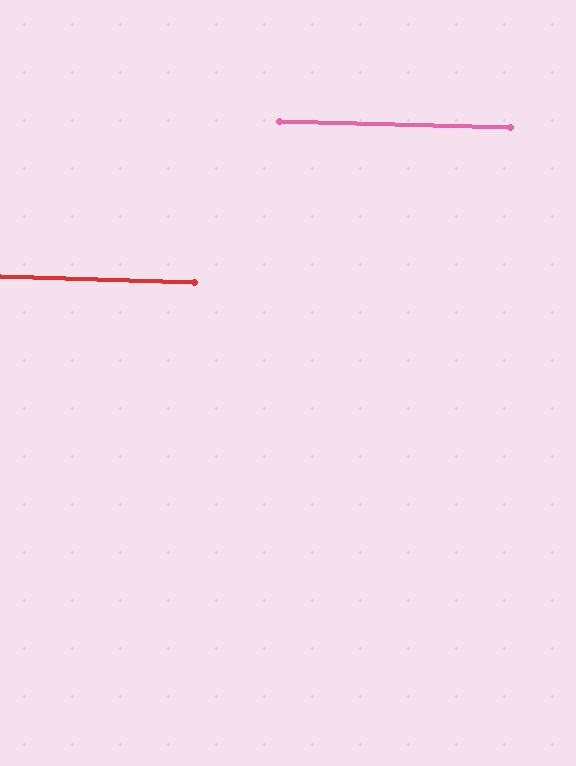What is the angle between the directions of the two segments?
Approximately 1 degree.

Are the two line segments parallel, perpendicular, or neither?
Parallel — their directions differ by only 0.6°.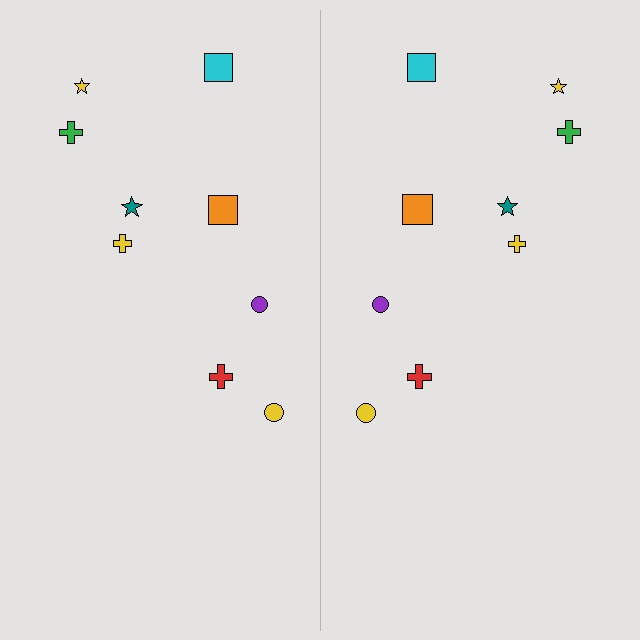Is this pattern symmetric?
Yes, this pattern has bilateral (reflection) symmetry.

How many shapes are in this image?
There are 18 shapes in this image.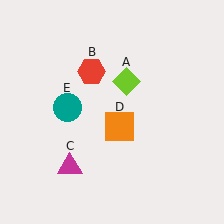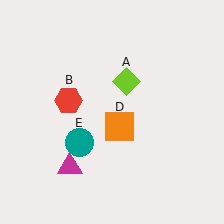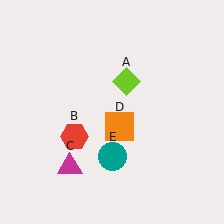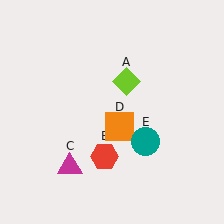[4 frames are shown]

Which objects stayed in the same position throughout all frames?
Lime diamond (object A) and magenta triangle (object C) and orange square (object D) remained stationary.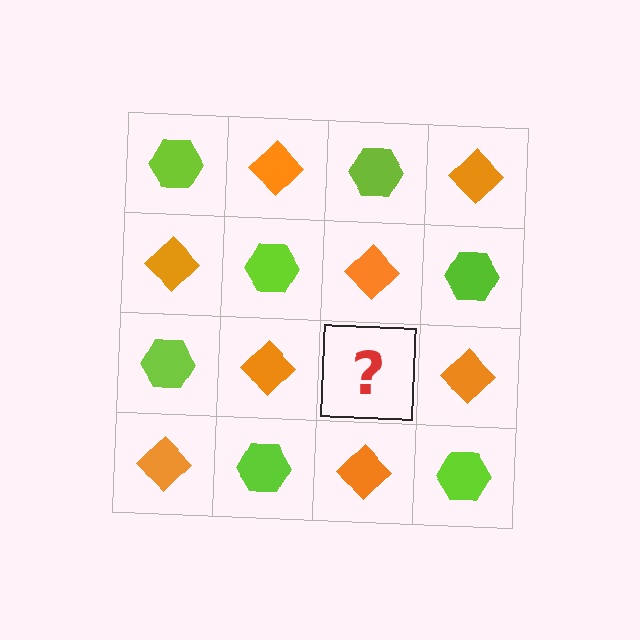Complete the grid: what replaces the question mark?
The question mark should be replaced with a lime hexagon.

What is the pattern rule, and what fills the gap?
The rule is that it alternates lime hexagon and orange diamond in a checkerboard pattern. The gap should be filled with a lime hexagon.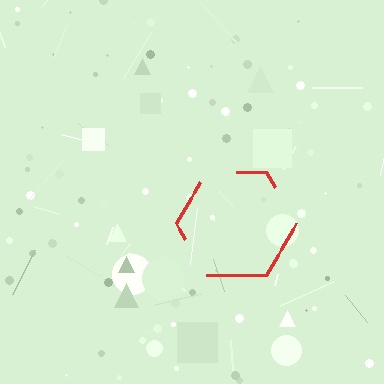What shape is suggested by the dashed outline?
The dashed outline suggests a hexagon.